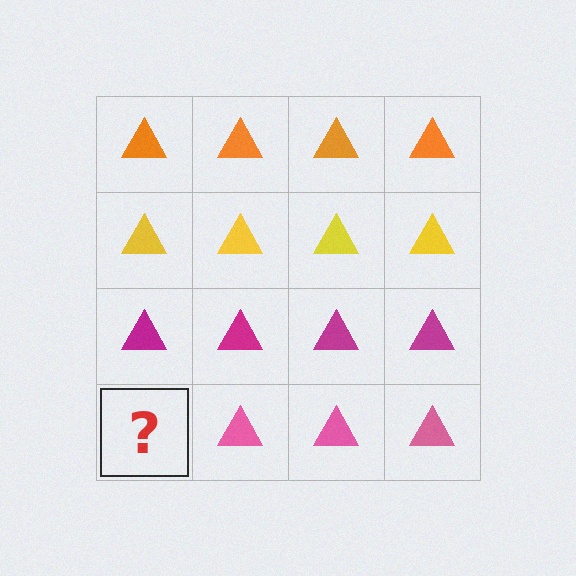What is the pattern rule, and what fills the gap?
The rule is that each row has a consistent color. The gap should be filled with a pink triangle.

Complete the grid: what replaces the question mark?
The question mark should be replaced with a pink triangle.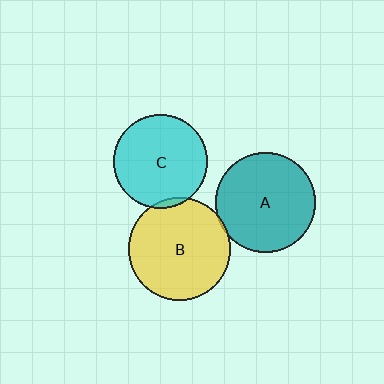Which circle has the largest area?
Circle B (yellow).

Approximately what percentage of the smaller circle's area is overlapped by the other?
Approximately 5%.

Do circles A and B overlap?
Yes.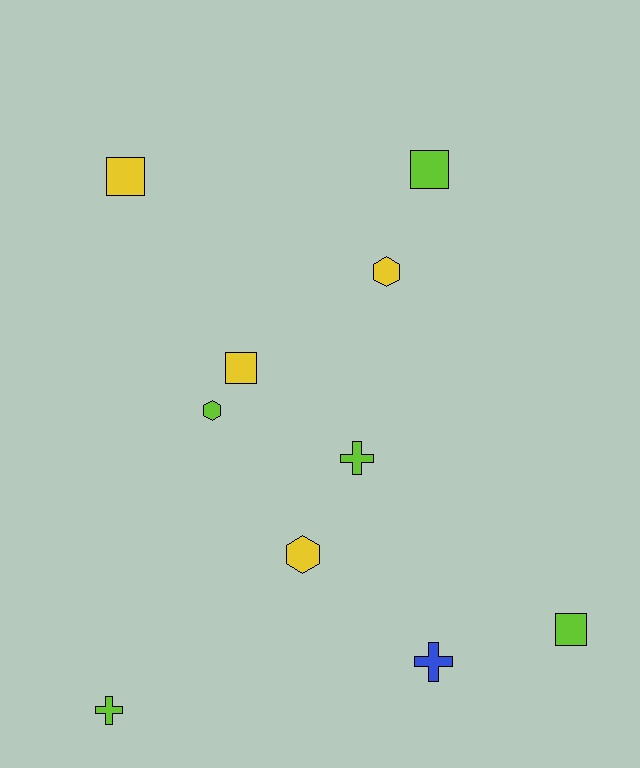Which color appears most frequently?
Lime, with 5 objects.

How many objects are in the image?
There are 10 objects.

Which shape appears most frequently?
Square, with 4 objects.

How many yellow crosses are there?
There are no yellow crosses.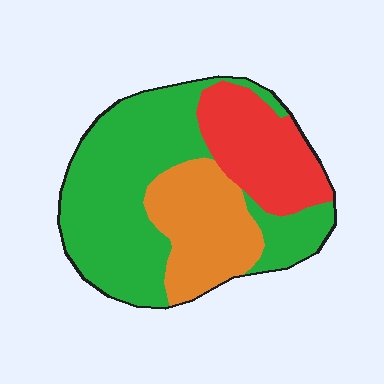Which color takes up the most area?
Green, at roughly 55%.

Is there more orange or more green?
Green.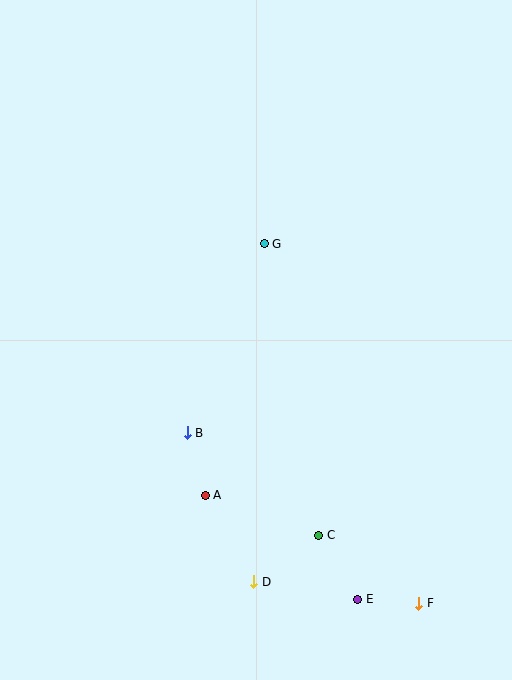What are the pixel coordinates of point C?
Point C is at (319, 535).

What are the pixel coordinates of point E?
Point E is at (358, 599).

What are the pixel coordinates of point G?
Point G is at (264, 244).